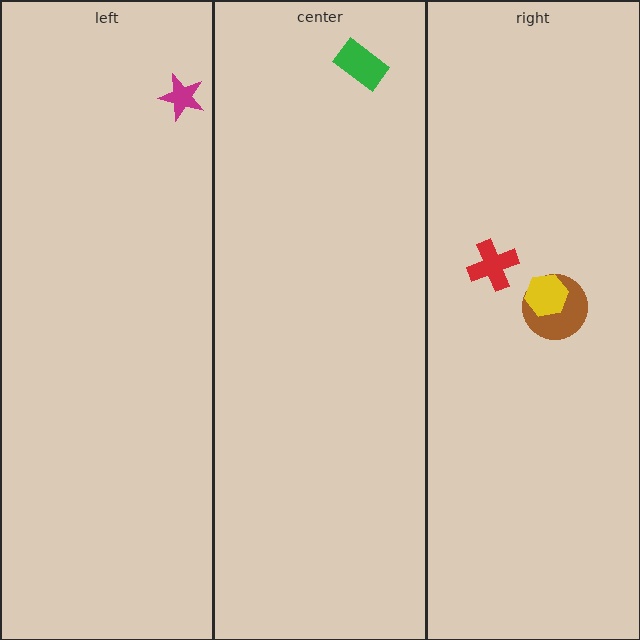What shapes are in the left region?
The magenta star.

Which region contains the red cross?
The right region.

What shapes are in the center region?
The green rectangle.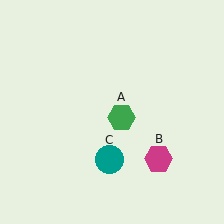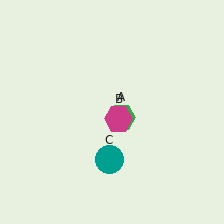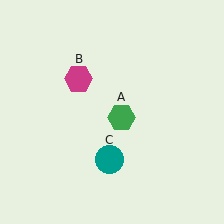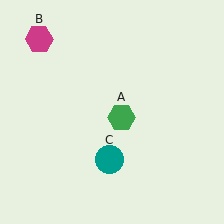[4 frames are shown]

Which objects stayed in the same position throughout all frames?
Green hexagon (object A) and teal circle (object C) remained stationary.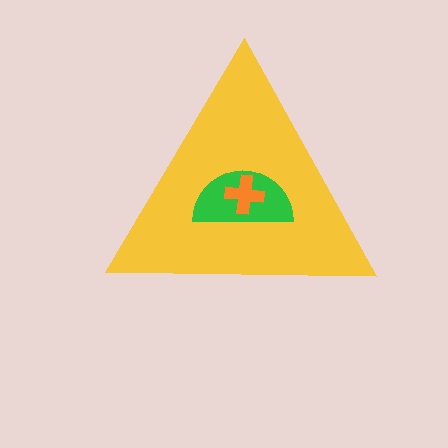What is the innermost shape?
The orange cross.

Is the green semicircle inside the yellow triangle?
Yes.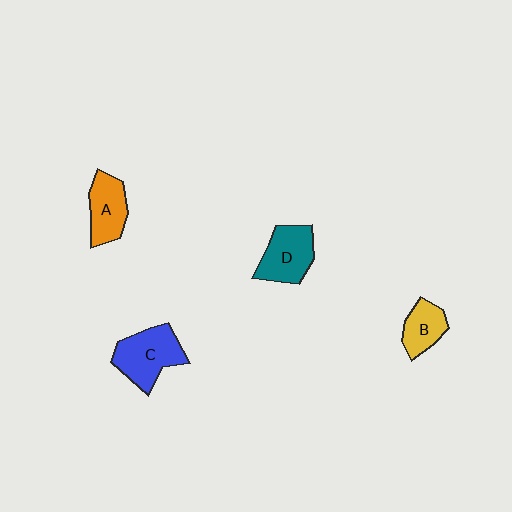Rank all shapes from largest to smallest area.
From largest to smallest: C (blue), D (teal), A (orange), B (yellow).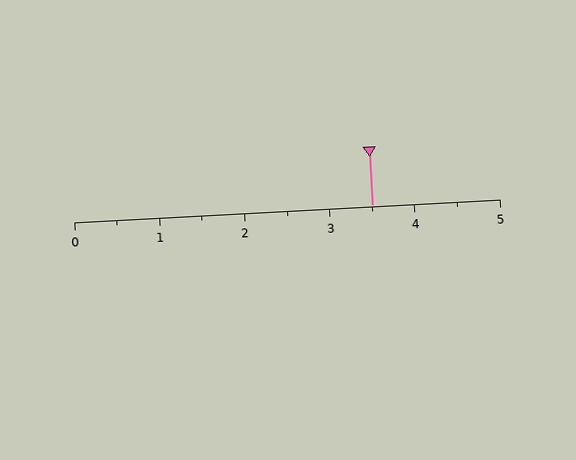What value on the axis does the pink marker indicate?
The marker indicates approximately 3.5.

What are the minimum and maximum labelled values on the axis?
The axis runs from 0 to 5.